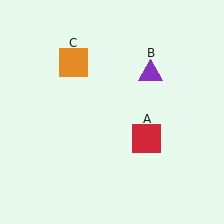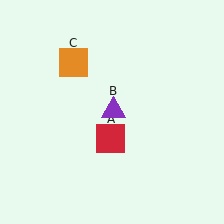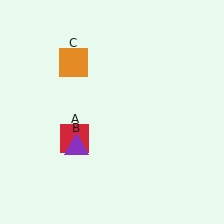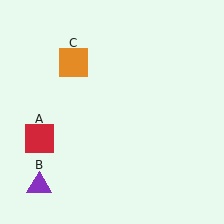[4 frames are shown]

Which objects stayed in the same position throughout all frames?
Orange square (object C) remained stationary.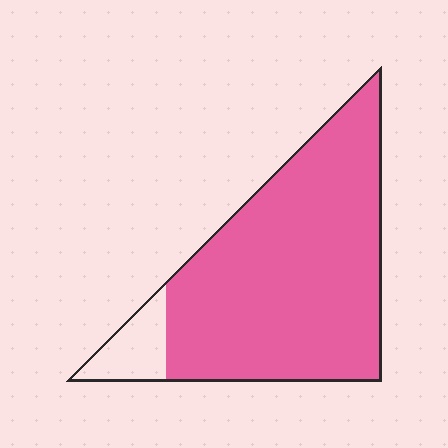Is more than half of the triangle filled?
Yes.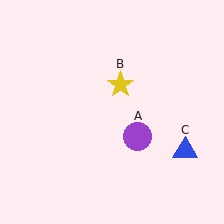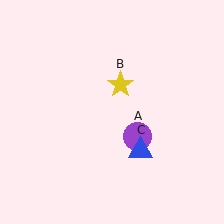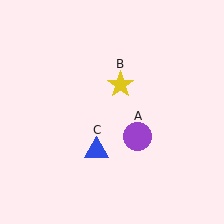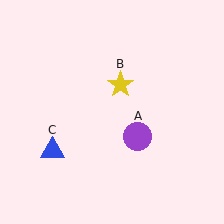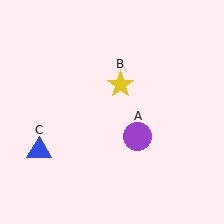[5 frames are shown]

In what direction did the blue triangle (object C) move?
The blue triangle (object C) moved left.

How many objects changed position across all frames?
1 object changed position: blue triangle (object C).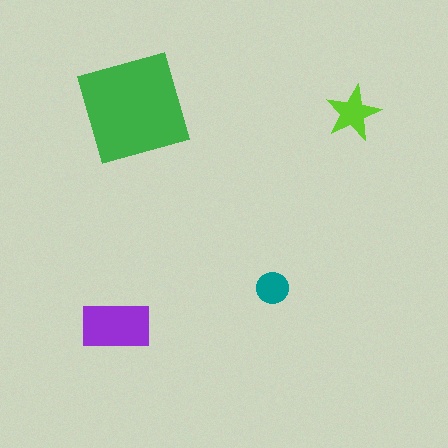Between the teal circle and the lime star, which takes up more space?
The lime star.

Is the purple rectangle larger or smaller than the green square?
Smaller.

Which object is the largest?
The green square.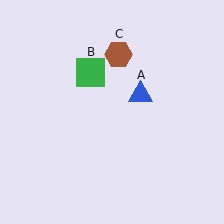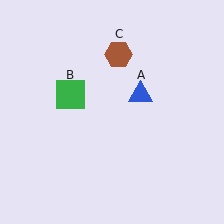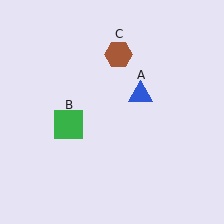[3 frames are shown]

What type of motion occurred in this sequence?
The green square (object B) rotated counterclockwise around the center of the scene.